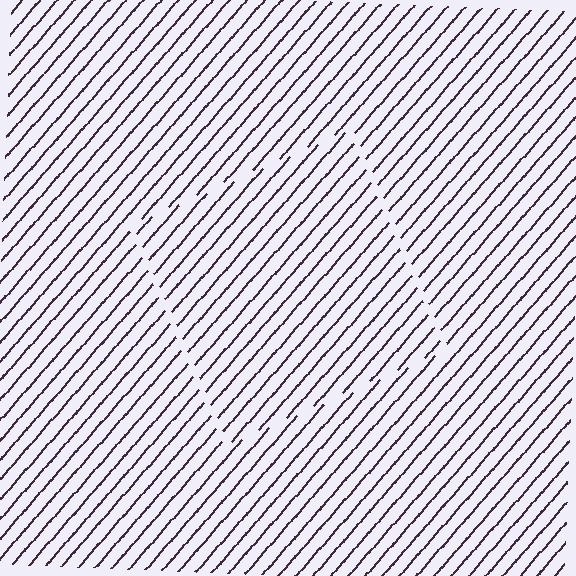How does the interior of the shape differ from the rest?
The interior of the shape contains the same grating, shifted by half a period — the contour is defined by the phase discontinuity where line-ends from the inner and outer gratings abut.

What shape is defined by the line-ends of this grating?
An illusory square. The interior of the shape contains the same grating, shifted by half a period — the contour is defined by the phase discontinuity where line-ends from the inner and outer gratings abut.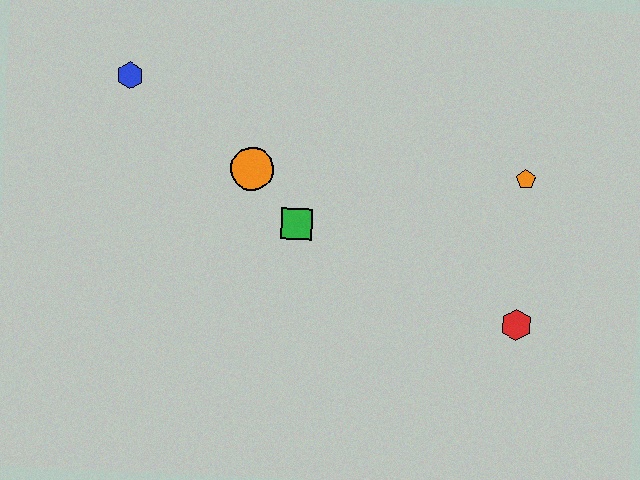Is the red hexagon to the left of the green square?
No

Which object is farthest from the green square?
The red hexagon is farthest from the green square.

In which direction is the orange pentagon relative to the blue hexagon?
The orange pentagon is to the right of the blue hexagon.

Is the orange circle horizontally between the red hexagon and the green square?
No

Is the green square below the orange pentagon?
Yes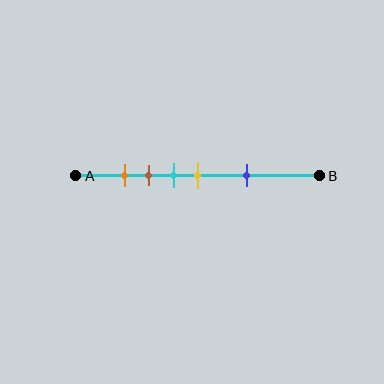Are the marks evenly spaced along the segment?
No, the marks are not evenly spaced.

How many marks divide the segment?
There are 5 marks dividing the segment.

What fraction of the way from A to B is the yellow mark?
The yellow mark is approximately 50% (0.5) of the way from A to B.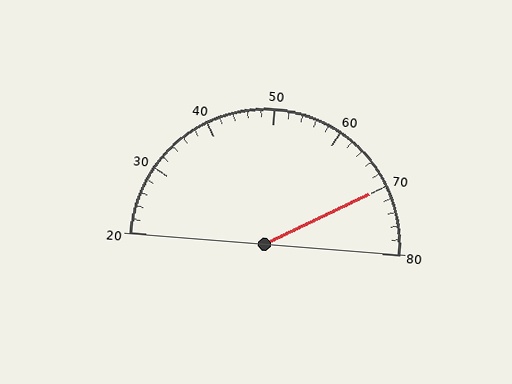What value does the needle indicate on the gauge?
The needle indicates approximately 70.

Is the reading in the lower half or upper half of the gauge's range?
The reading is in the upper half of the range (20 to 80).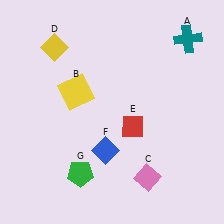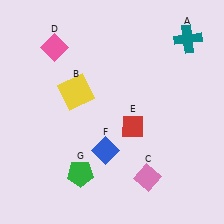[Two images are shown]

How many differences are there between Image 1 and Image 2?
There is 1 difference between the two images.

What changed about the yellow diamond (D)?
In Image 1, D is yellow. In Image 2, it changed to pink.